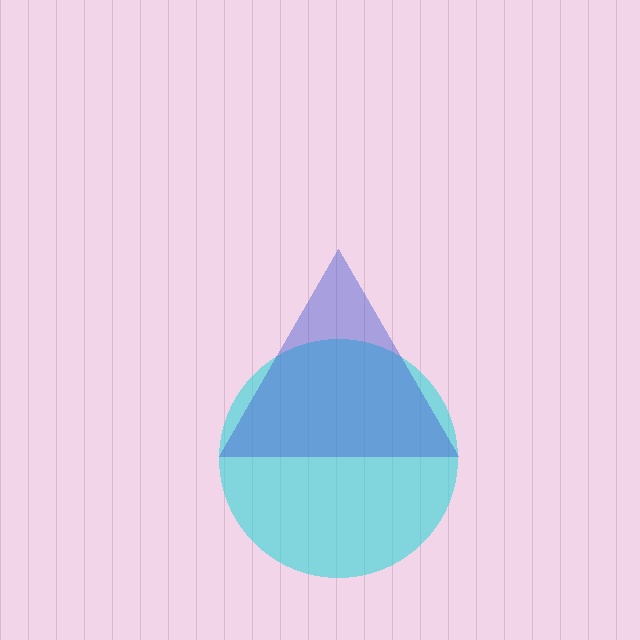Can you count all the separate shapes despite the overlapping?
Yes, there are 2 separate shapes.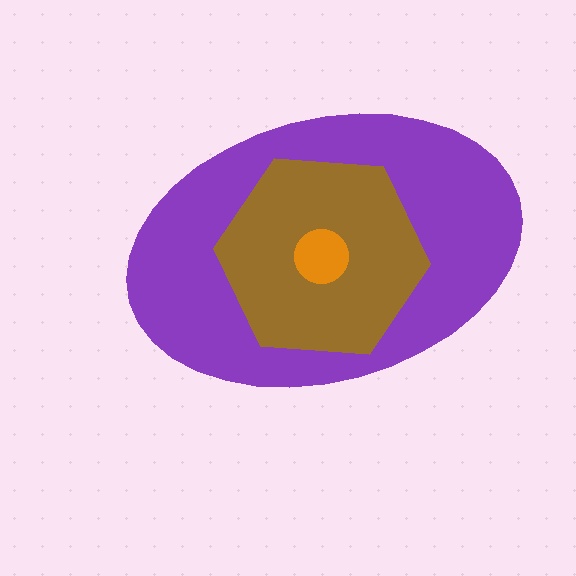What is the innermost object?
The orange circle.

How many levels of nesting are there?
3.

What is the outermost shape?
The purple ellipse.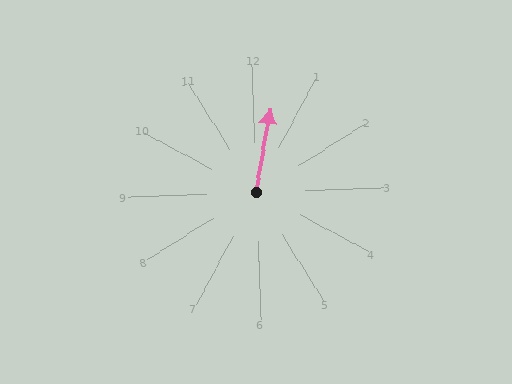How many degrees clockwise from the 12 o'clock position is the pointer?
Approximately 12 degrees.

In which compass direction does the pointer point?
North.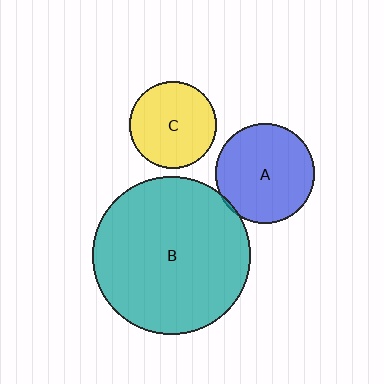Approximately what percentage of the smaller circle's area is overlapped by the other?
Approximately 5%.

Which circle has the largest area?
Circle B (teal).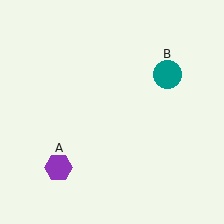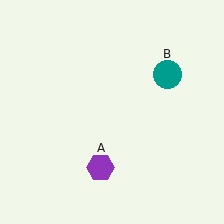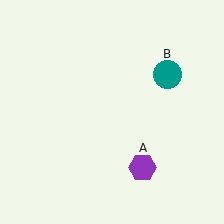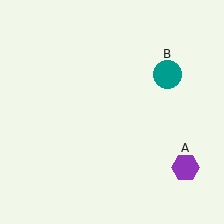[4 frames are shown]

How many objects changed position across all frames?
1 object changed position: purple hexagon (object A).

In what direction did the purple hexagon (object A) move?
The purple hexagon (object A) moved right.